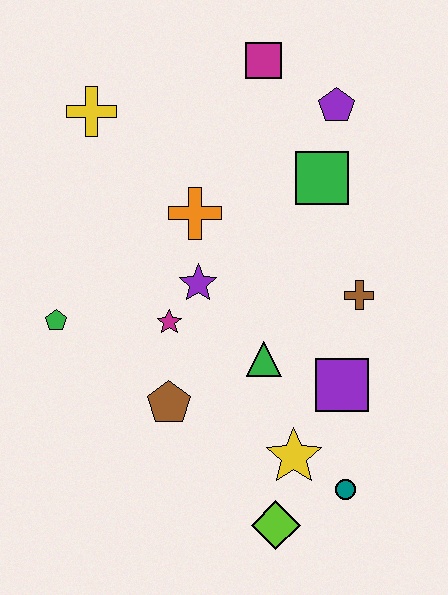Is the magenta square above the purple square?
Yes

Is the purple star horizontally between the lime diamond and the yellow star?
No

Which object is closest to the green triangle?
The purple square is closest to the green triangle.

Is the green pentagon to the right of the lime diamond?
No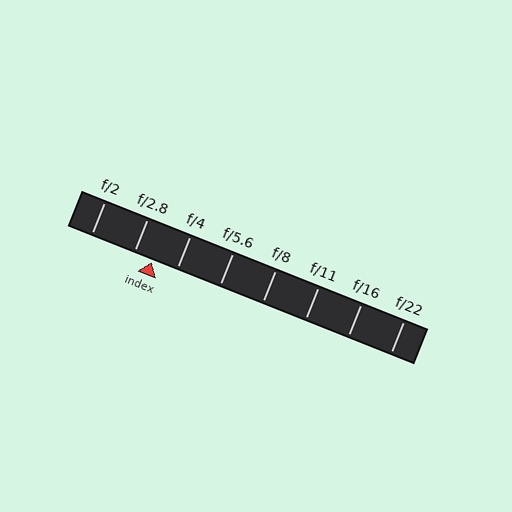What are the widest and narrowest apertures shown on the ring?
The widest aperture shown is f/2 and the narrowest is f/22.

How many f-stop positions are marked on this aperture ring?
There are 8 f-stop positions marked.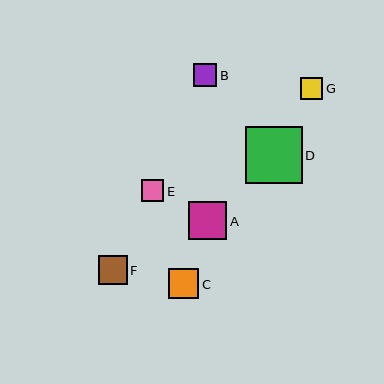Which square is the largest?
Square D is the largest with a size of approximately 57 pixels.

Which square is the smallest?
Square E is the smallest with a size of approximately 22 pixels.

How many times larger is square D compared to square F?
Square D is approximately 2.0 times the size of square F.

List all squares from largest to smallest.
From largest to smallest: D, A, C, F, B, G, E.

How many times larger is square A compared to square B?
Square A is approximately 1.6 times the size of square B.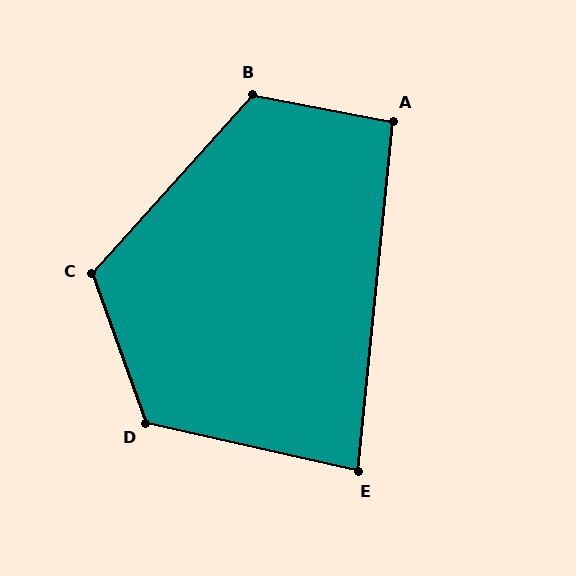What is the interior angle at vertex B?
Approximately 121 degrees (obtuse).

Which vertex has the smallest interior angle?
E, at approximately 83 degrees.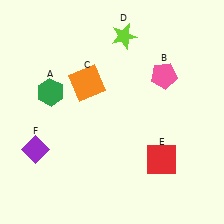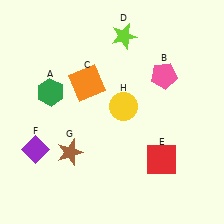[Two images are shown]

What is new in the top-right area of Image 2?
A yellow circle (H) was added in the top-right area of Image 2.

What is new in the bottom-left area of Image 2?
A brown star (G) was added in the bottom-left area of Image 2.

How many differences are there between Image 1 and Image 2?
There are 2 differences between the two images.